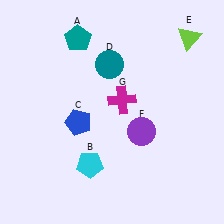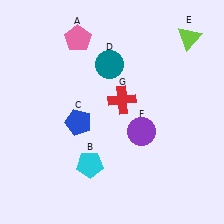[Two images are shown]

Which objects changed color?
A changed from teal to pink. G changed from magenta to red.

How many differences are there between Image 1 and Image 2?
There are 2 differences between the two images.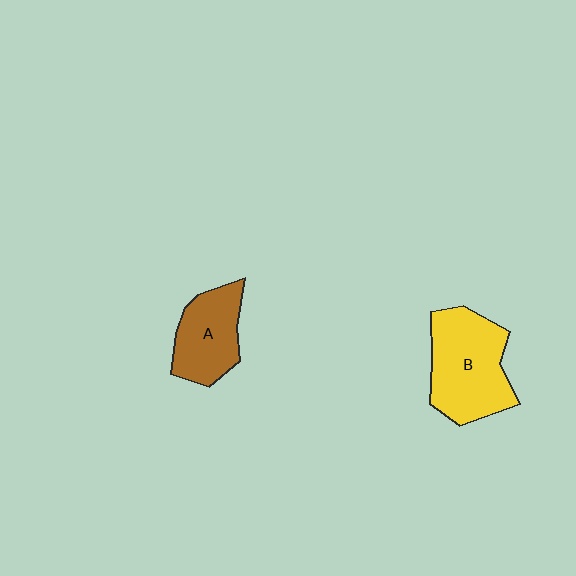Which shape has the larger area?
Shape B (yellow).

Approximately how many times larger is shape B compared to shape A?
Approximately 1.5 times.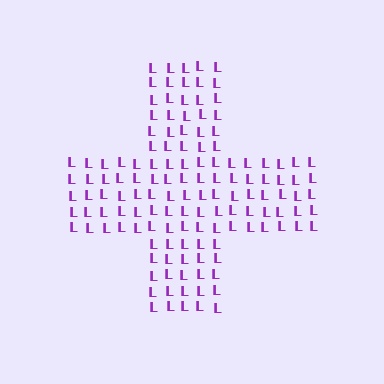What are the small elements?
The small elements are letter L's.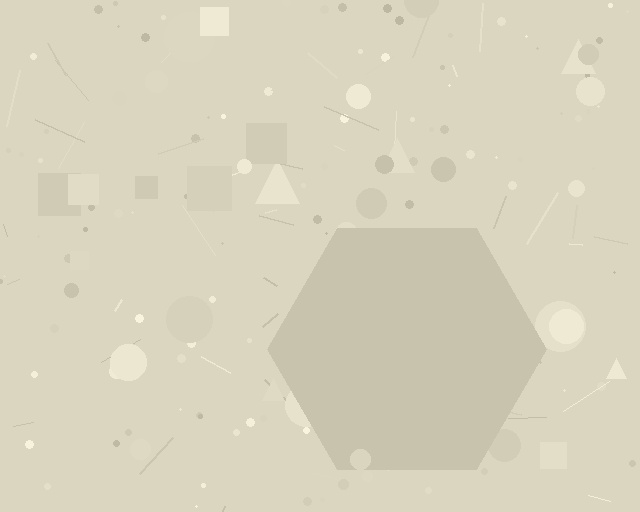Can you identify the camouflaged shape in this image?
The camouflaged shape is a hexagon.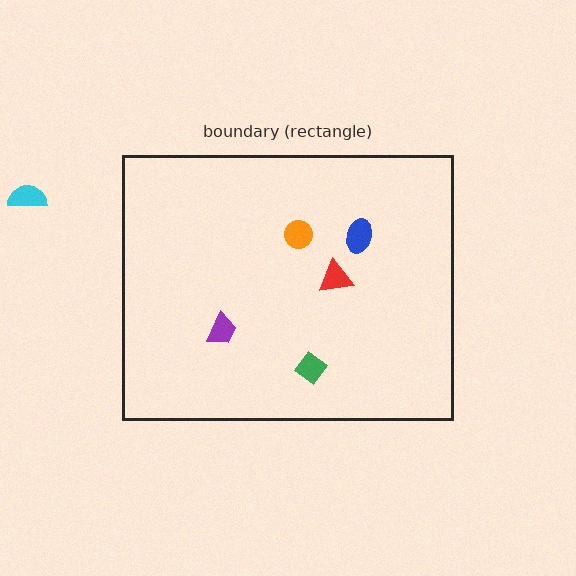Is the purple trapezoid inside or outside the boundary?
Inside.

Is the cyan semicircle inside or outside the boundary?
Outside.